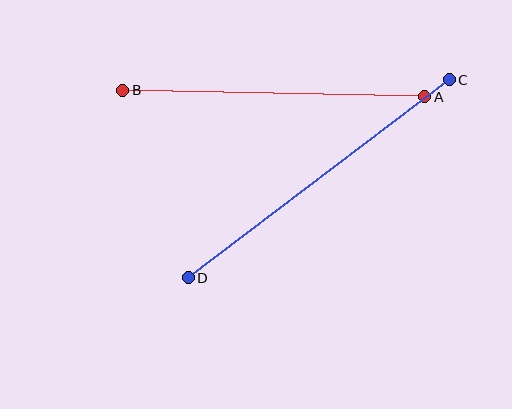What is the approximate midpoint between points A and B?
The midpoint is at approximately (274, 93) pixels.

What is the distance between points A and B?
The distance is approximately 302 pixels.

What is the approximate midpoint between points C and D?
The midpoint is at approximately (319, 179) pixels.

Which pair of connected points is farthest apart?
Points C and D are farthest apart.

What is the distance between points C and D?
The distance is approximately 328 pixels.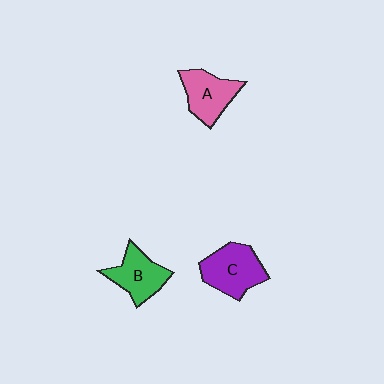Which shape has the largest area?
Shape C (purple).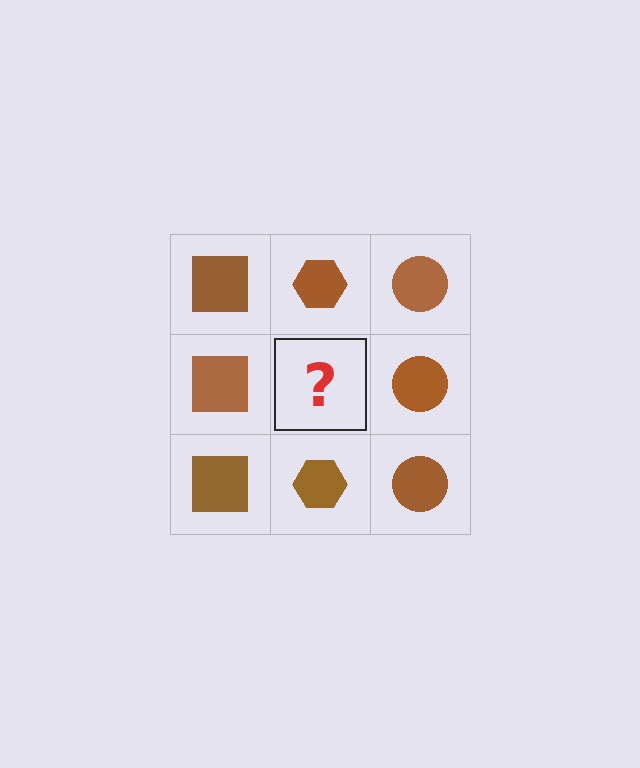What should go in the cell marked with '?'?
The missing cell should contain a brown hexagon.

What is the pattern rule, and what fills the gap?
The rule is that each column has a consistent shape. The gap should be filled with a brown hexagon.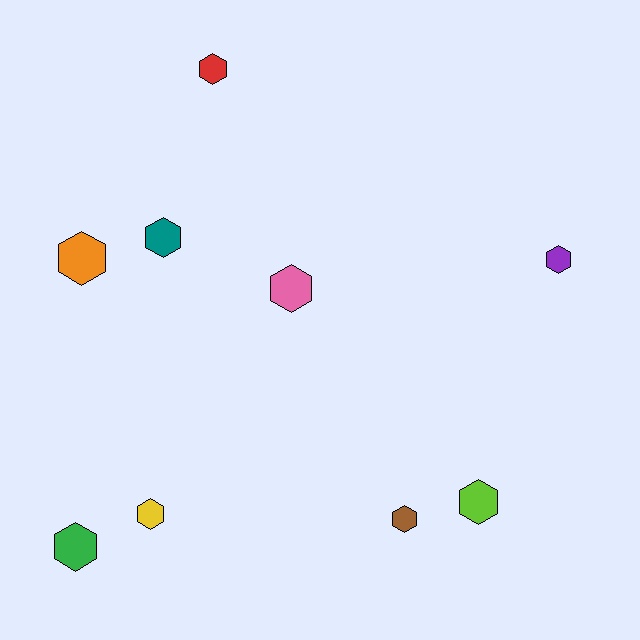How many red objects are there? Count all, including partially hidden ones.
There is 1 red object.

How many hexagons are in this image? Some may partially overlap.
There are 9 hexagons.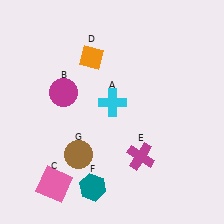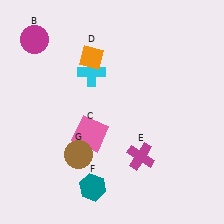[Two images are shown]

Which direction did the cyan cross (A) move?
The cyan cross (A) moved up.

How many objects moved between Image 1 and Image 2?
3 objects moved between the two images.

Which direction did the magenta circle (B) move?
The magenta circle (B) moved up.